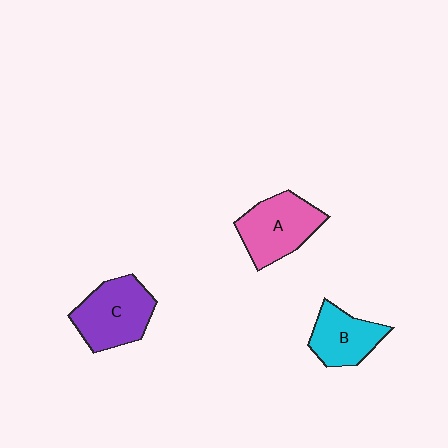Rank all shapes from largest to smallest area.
From largest to smallest: C (purple), A (pink), B (cyan).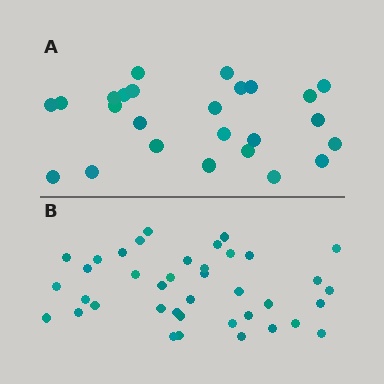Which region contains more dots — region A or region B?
Region B (the bottom region) has more dots.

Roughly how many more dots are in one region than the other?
Region B has approximately 15 more dots than region A.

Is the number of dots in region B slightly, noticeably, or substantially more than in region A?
Region B has substantially more. The ratio is roughly 1.6 to 1.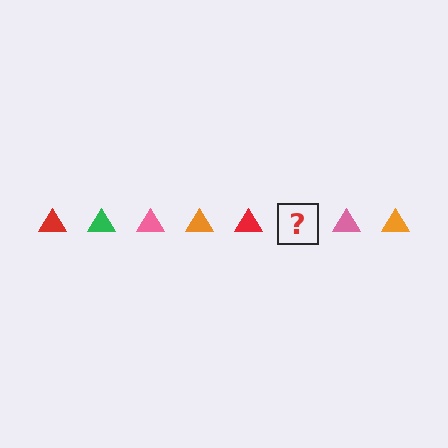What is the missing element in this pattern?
The missing element is a green triangle.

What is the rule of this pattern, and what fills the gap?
The rule is that the pattern cycles through red, green, pink, orange triangles. The gap should be filled with a green triangle.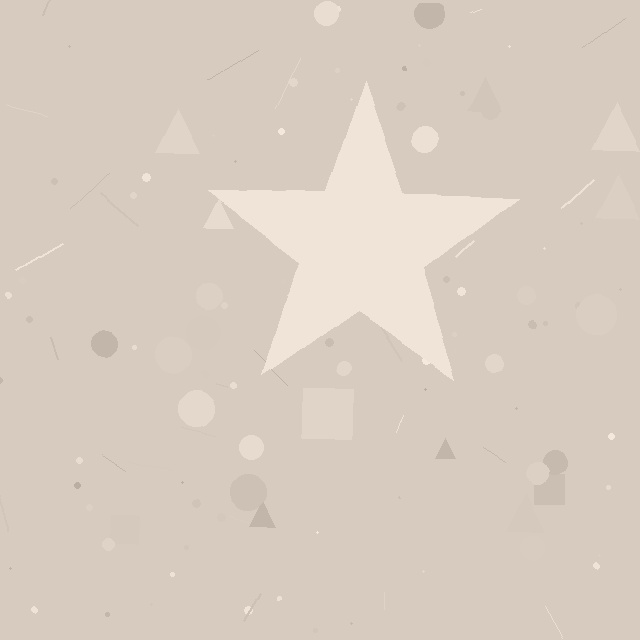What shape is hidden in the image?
A star is hidden in the image.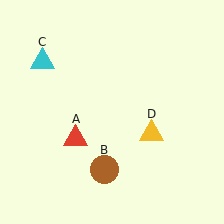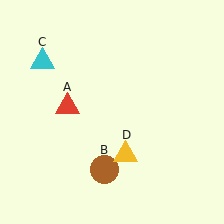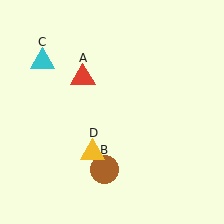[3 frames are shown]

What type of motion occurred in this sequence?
The red triangle (object A), yellow triangle (object D) rotated clockwise around the center of the scene.